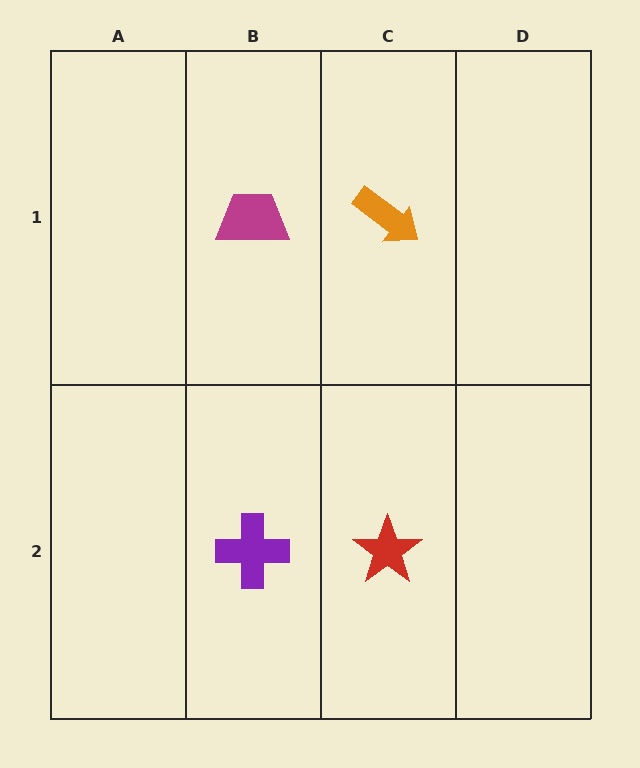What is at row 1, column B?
A magenta trapezoid.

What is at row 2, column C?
A red star.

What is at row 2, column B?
A purple cross.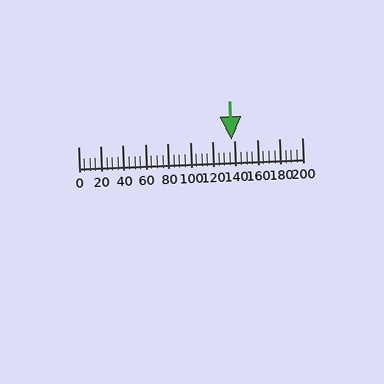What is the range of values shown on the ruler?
The ruler shows values from 0 to 200.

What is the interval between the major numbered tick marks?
The major tick marks are spaced 20 units apart.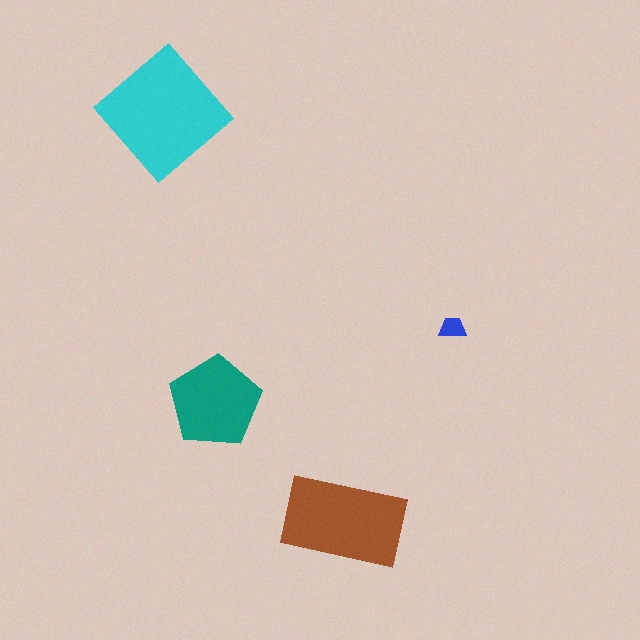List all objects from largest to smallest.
The cyan diamond, the brown rectangle, the teal pentagon, the blue trapezoid.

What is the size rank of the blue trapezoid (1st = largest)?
4th.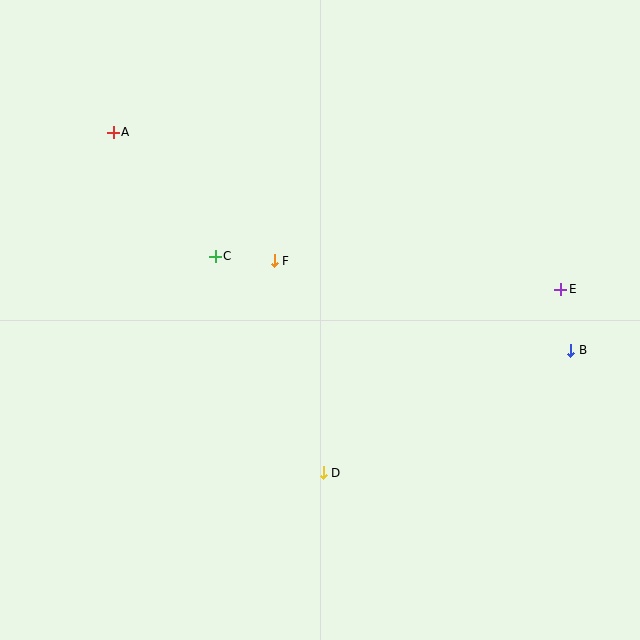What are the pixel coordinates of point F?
Point F is at (274, 261).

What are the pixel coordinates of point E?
Point E is at (561, 289).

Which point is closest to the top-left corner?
Point A is closest to the top-left corner.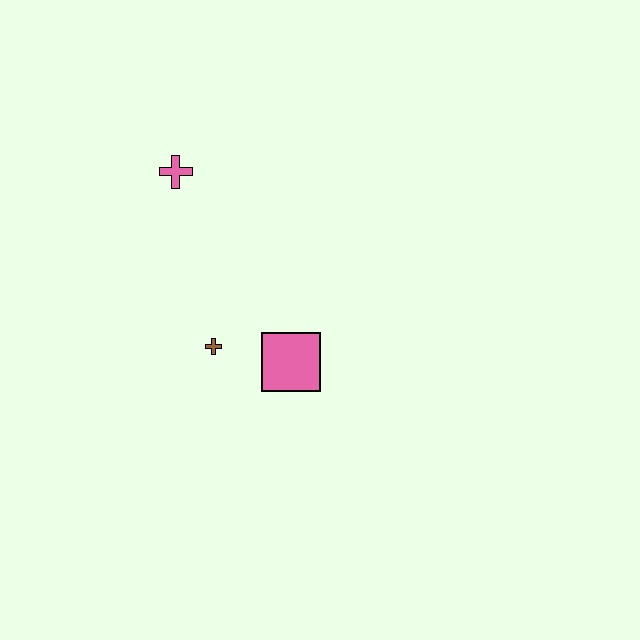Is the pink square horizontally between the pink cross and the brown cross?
No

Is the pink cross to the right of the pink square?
No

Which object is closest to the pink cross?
The brown cross is closest to the pink cross.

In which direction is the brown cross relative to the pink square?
The brown cross is to the left of the pink square.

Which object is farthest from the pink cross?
The pink square is farthest from the pink cross.